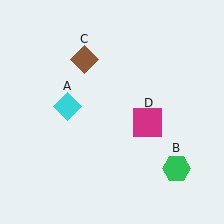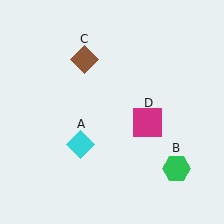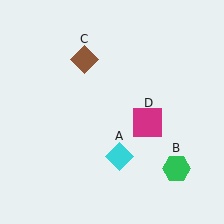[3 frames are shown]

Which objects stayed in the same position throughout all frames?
Green hexagon (object B) and brown diamond (object C) and magenta square (object D) remained stationary.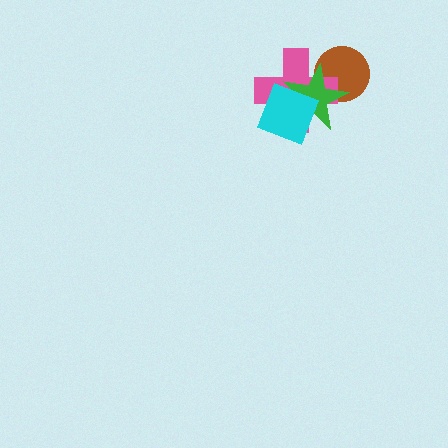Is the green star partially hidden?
Yes, it is partially covered by another shape.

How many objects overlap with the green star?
3 objects overlap with the green star.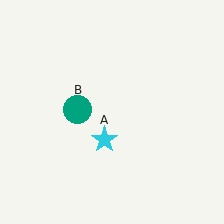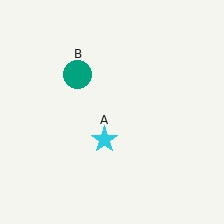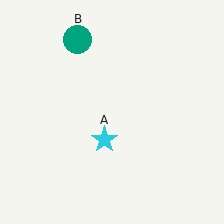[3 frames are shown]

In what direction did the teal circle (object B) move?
The teal circle (object B) moved up.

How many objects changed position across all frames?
1 object changed position: teal circle (object B).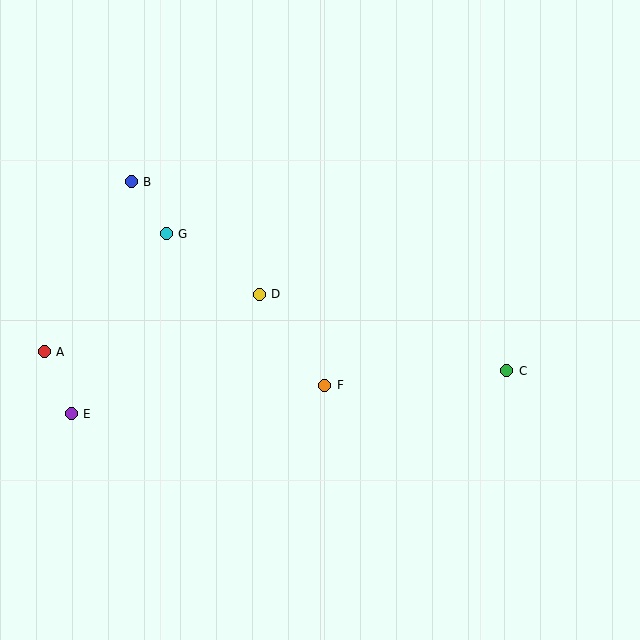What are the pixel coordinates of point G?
Point G is at (166, 234).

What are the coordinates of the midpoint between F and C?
The midpoint between F and C is at (416, 378).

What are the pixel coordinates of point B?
Point B is at (131, 182).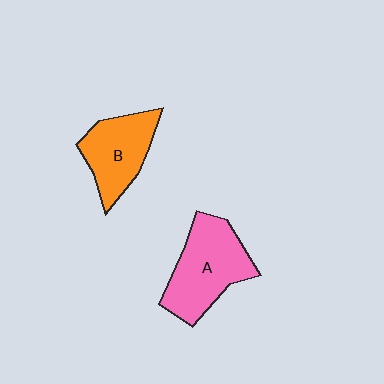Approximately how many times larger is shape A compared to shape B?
Approximately 1.3 times.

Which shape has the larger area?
Shape A (pink).